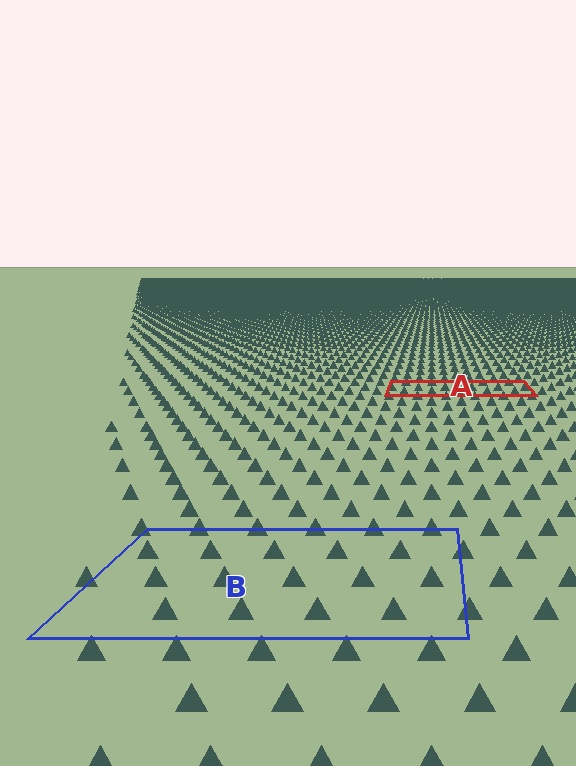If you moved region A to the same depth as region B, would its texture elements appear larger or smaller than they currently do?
They would appear larger. At a closer depth, the same texture elements are projected at a bigger on-screen size.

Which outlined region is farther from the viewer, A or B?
Region A is farther from the viewer — the texture elements inside it appear smaller and more densely packed.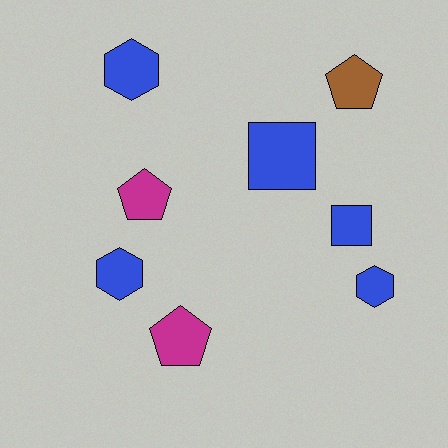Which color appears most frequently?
Blue, with 5 objects.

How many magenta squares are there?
There are no magenta squares.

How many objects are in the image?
There are 8 objects.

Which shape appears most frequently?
Pentagon, with 3 objects.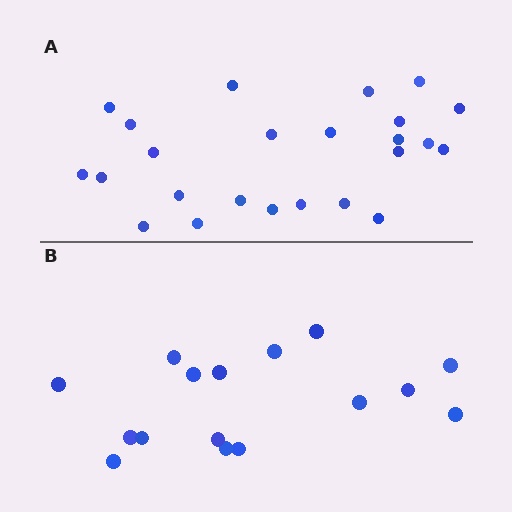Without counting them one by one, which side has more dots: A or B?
Region A (the top region) has more dots.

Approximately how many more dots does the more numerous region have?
Region A has roughly 8 or so more dots than region B.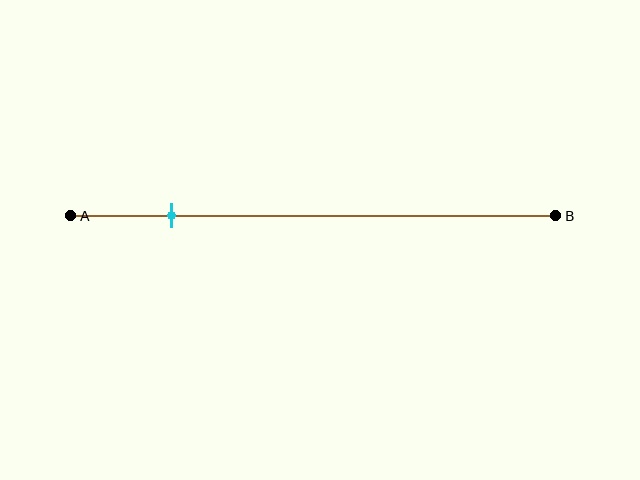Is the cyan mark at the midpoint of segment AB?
No, the mark is at about 20% from A, not at the 50% midpoint.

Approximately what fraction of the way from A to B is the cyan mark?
The cyan mark is approximately 20% of the way from A to B.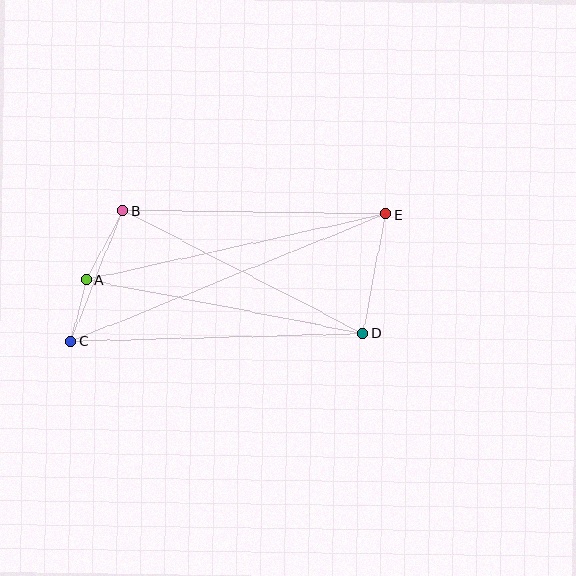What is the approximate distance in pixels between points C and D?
The distance between C and D is approximately 292 pixels.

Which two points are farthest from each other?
Points C and E are farthest from each other.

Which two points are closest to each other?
Points A and C are closest to each other.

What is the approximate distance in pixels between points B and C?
The distance between B and C is approximately 141 pixels.